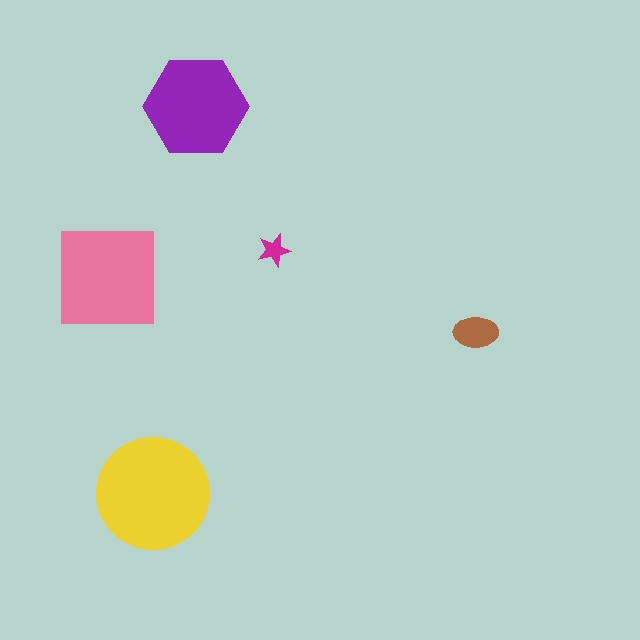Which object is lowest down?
The yellow circle is bottommost.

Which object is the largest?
The yellow circle.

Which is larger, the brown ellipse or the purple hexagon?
The purple hexagon.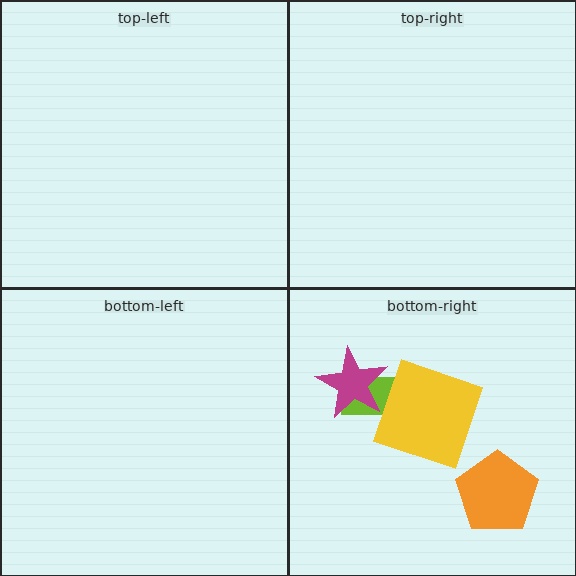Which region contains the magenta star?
The bottom-right region.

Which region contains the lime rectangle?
The bottom-right region.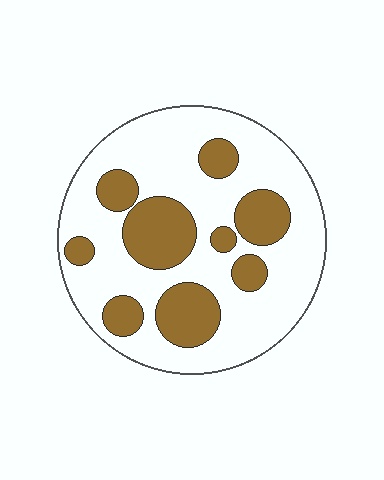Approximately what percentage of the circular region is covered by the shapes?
Approximately 30%.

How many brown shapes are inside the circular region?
9.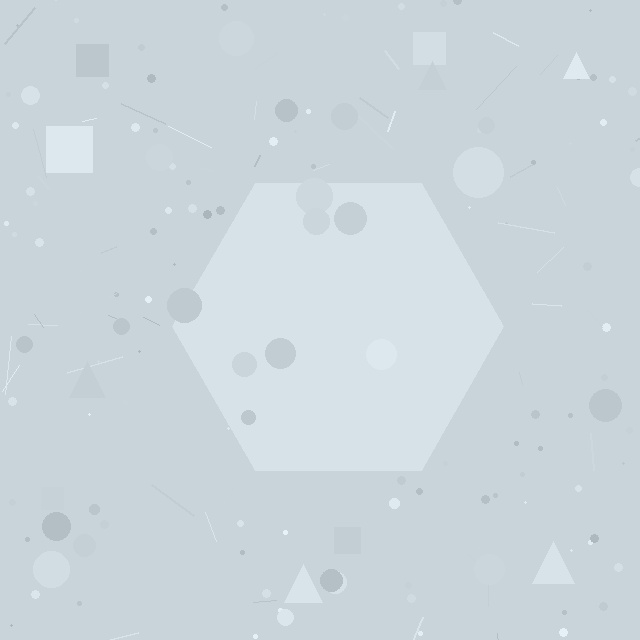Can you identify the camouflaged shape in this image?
The camouflaged shape is a hexagon.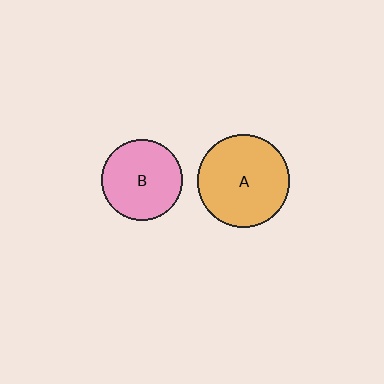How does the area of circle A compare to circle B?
Approximately 1.3 times.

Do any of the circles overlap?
No, none of the circles overlap.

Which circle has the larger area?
Circle A (orange).